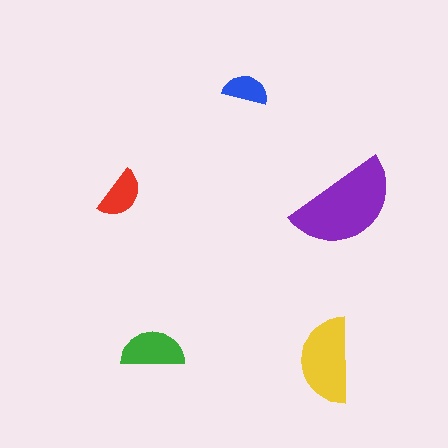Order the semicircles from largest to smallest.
the purple one, the yellow one, the green one, the red one, the blue one.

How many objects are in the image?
There are 5 objects in the image.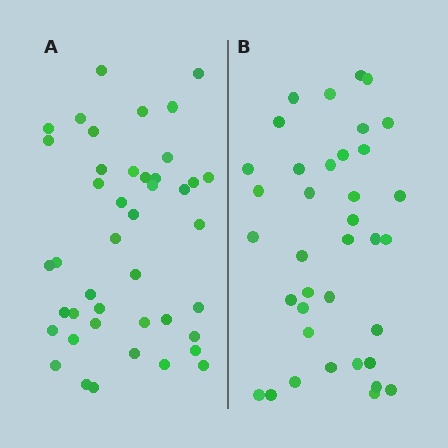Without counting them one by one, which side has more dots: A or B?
Region A (the left region) has more dots.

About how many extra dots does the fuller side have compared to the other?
Region A has about 6 more dots than region B.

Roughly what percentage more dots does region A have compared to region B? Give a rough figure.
About 15% more.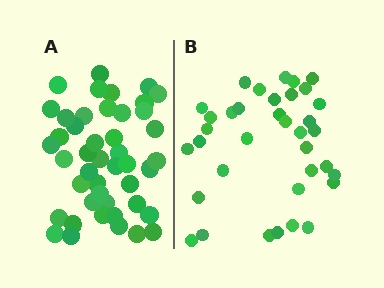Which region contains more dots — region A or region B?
Region A (the left region) has more dots.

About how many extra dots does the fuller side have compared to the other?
Region A has roughly 8 or so more dots than region B.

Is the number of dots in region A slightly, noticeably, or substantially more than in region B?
Region A has noticeably more, but not dramatically so. The ratio is roughly 1.2 to 1.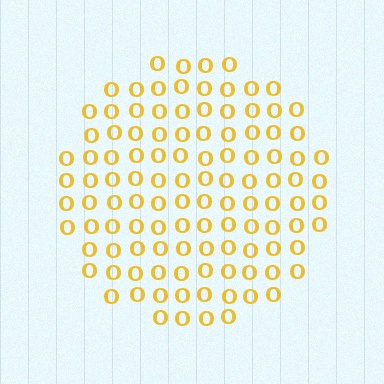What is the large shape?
The large shape is a circle.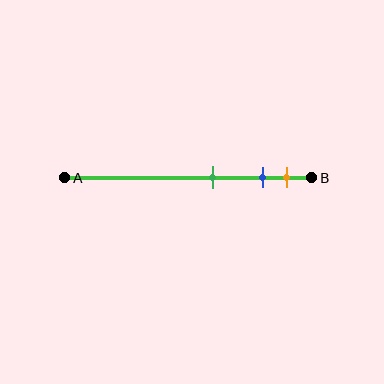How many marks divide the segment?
There are 3 marks dividing the segment.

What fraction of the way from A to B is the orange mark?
The orange mark is approximately 90% (0.9) of the way from A to B.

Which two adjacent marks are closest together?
The blue and orange marks are the closest adjacent pair.